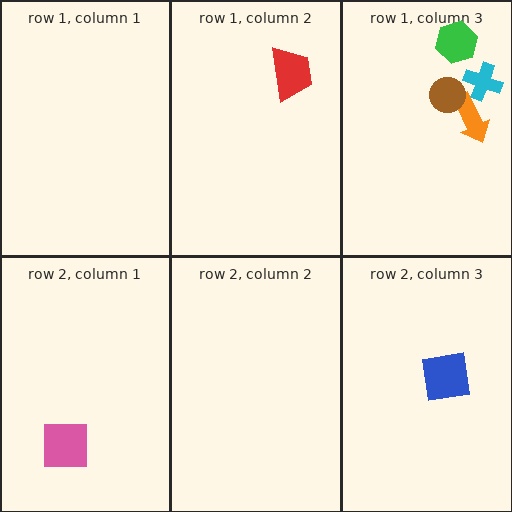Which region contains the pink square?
The row 2, column 1 region.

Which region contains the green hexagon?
The row 1, column 3 region.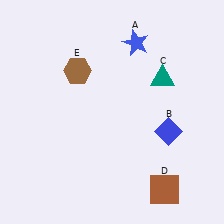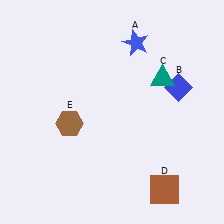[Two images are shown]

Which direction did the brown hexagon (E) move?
The brown hexagon (E) moved down.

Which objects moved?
The objects that moved are: the blue diamond (B), the brown hexagon (E).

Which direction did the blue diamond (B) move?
The blue diamond (B) moved up.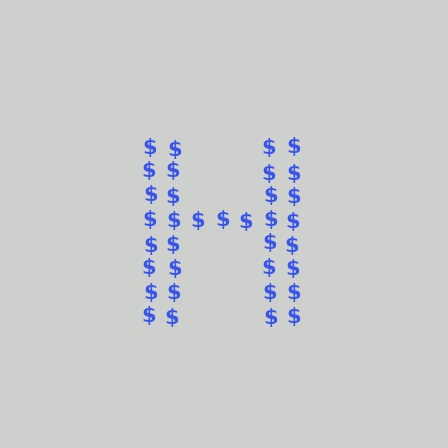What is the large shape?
The large shape is the letter H.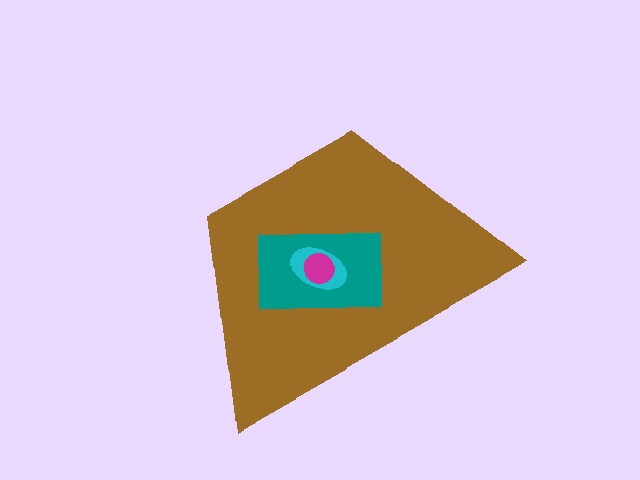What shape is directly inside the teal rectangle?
The cyan ellipse.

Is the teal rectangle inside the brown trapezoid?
Yes.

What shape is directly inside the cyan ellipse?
The magenta circle.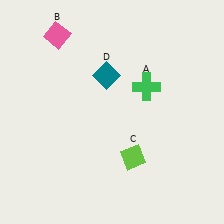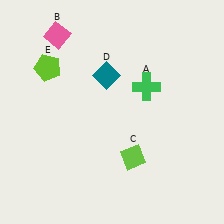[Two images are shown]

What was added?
A lime pentagon (E) was added in Image 2.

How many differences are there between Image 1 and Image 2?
There is 1 difference between the two images.